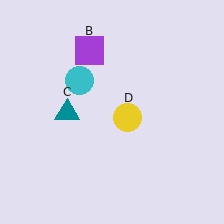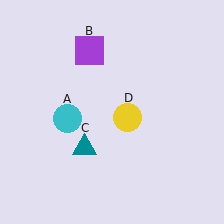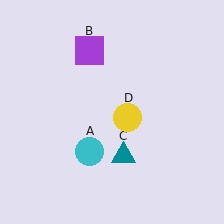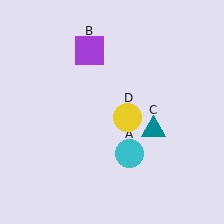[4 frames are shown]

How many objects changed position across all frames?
2 objects changed position: cyan circle (object A), teal triangle (object C).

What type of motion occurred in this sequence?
The cyan circle (object A), teal triangle (object C) rotated counterclockwise around the center of the scene.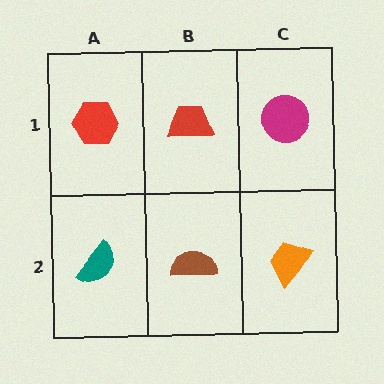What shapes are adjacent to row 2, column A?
A red hexagon (row 1, column A), a brown semicircle (row 2, column B).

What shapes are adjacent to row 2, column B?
A red trapezoid (row 1, column B), a teal semicircle (row 2, column A), an orange trapezoid (row 2, column C).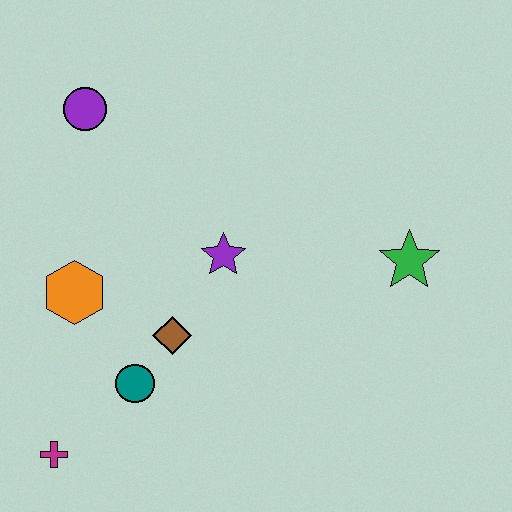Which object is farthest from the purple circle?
The green star is farthest from the purple circle.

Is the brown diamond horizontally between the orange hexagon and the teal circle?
No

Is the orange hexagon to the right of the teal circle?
No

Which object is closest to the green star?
The purple star is closest to the green star.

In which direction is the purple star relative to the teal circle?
The purple star is above the teal circle.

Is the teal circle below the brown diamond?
Yes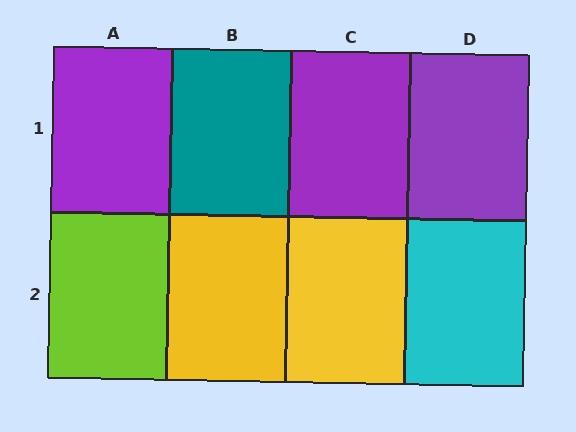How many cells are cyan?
1 cell is cyan.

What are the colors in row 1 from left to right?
Purple, teal, purple, purple.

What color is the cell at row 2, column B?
Yellow.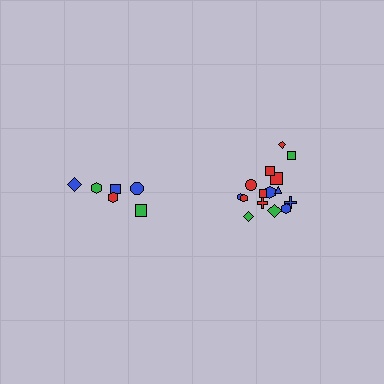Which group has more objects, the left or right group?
The right group.